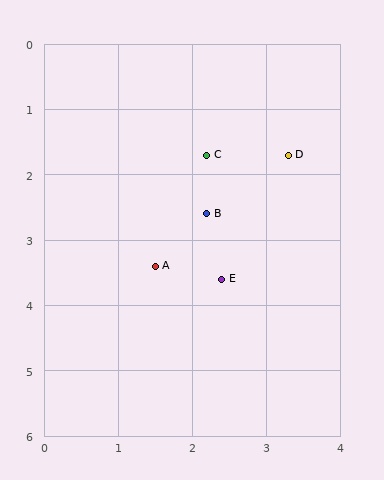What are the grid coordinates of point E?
Point E is at approximately (2.4, 3.6).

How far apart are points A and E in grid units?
Points A and E are about 0.9 grid units apart.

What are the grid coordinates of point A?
Point A is at approximately (1.5, 3.4).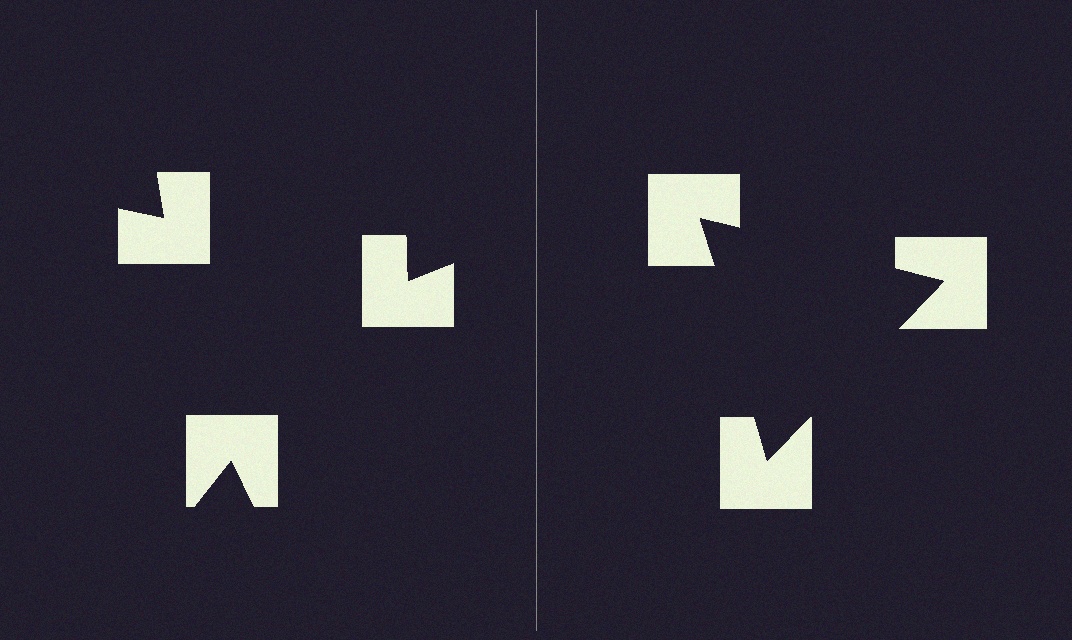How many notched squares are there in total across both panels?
6 — 3 on each side.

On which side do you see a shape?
An illusory triangle appears on the right side. On the left side the wedge cuts are rotated, so no coherent shape forms.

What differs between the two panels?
The notched squares are positioned identically on both sides; only the wedge orientations differ. On the right they align to a triangle; on the left they are misaligned.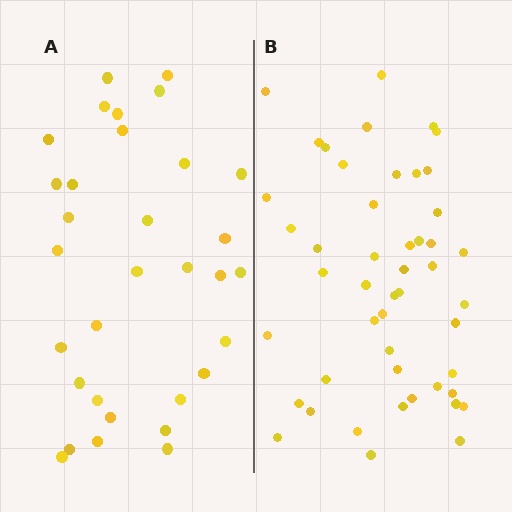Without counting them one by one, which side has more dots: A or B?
Region B (the right region) has more dots.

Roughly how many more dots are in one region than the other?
Region B has approximately 15 more dots than region A.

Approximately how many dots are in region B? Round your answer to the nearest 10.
About 50 dots. (The exact count is 48, which rounds to 50.)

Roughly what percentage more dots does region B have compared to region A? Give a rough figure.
About 50% more.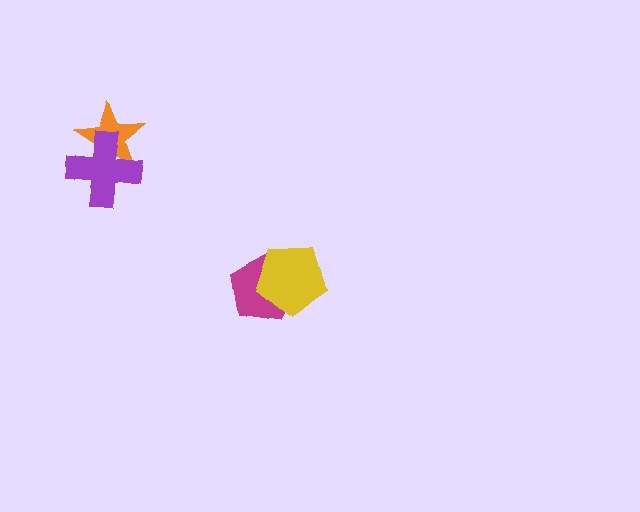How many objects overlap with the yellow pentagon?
1 object overlaps with the yellow pentagon.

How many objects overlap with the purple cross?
1 object overlaps with the purple cross.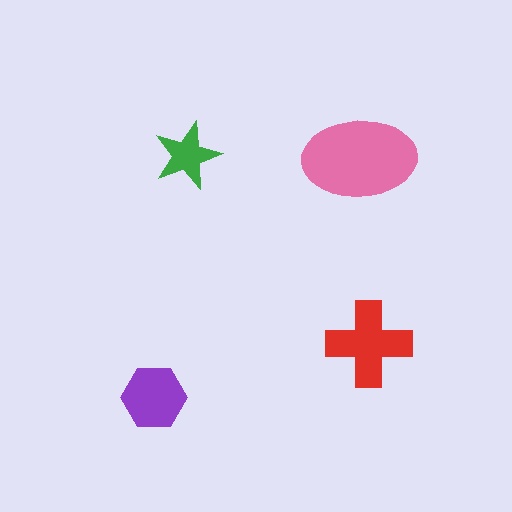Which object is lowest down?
The purple hexagon is bottommost.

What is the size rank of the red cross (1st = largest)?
2nd.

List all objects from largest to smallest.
The pink ellipse, the red cross, the purple hexagon, the green star.